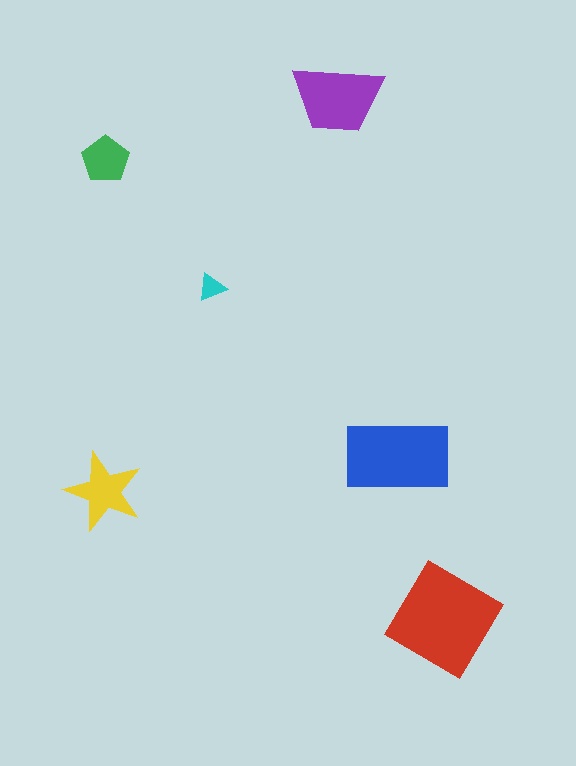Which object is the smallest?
The cyan triangle.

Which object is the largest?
The red diamond.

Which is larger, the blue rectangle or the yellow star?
The blue rectangle.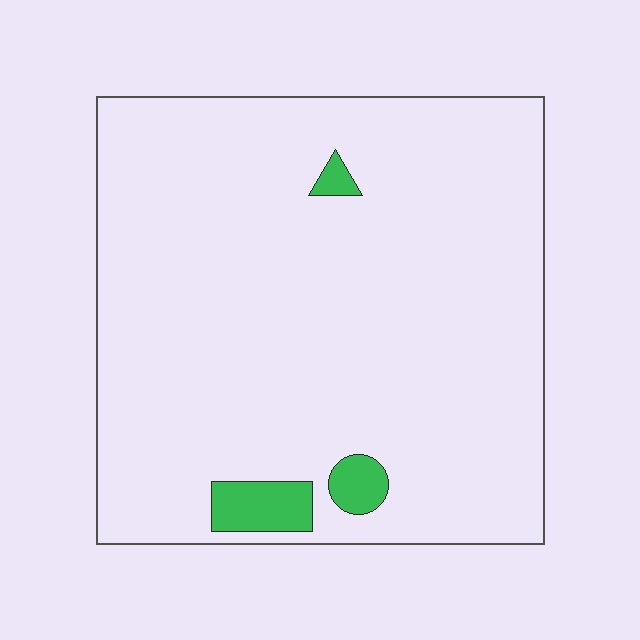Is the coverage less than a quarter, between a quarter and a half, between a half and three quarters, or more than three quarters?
Less than a quarter.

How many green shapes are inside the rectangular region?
3.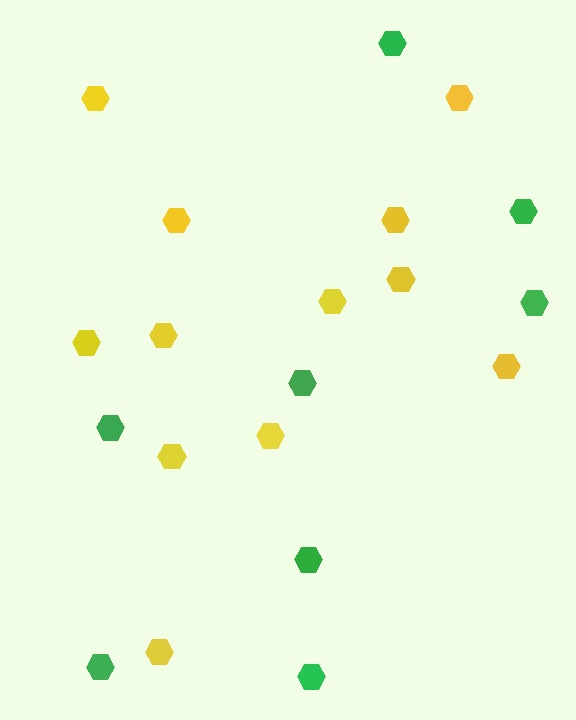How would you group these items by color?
There are 2 groups: one group of green hexagons (8) and one group of yellow hexagons (12).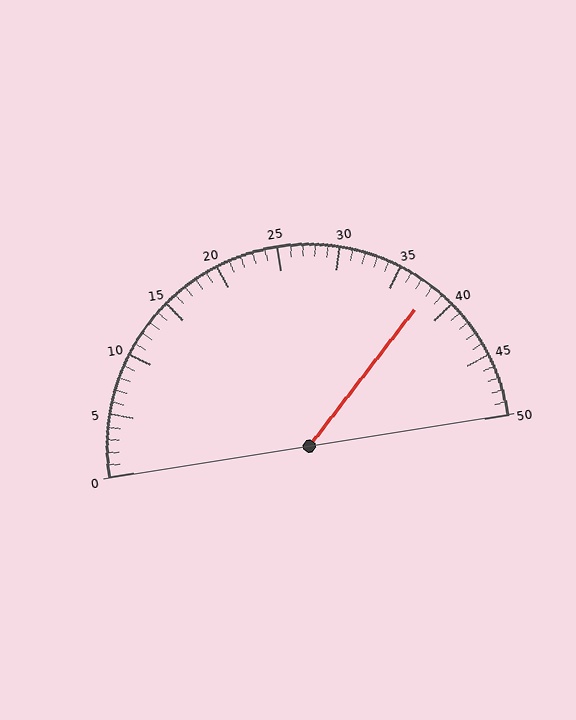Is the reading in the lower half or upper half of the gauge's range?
The reading is in the upper half of the range (0 to 50).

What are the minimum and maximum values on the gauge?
The gauge ranges from 0 to 50.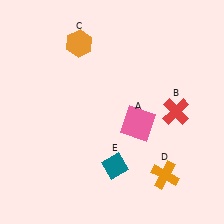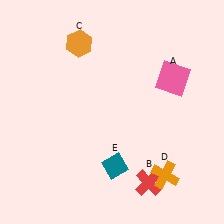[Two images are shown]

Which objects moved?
The objects that moved are: the pink square (A), the red cross (B).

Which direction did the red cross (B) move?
The red cross (B) moved down.